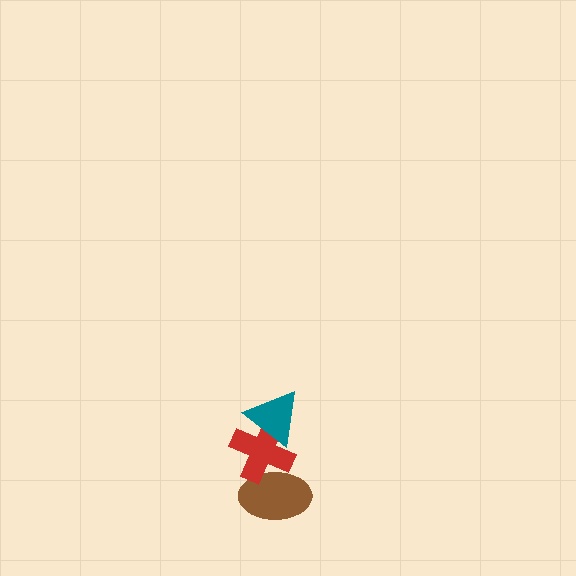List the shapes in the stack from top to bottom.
From top to bottom: the teal triangle, the red cross, the brown ellipse.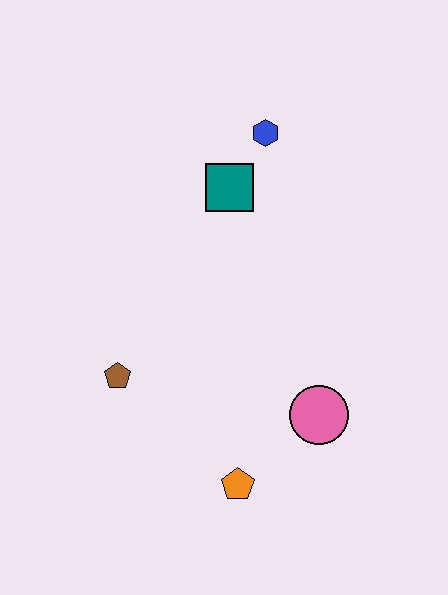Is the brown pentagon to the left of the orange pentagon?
Yes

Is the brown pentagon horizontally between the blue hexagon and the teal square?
No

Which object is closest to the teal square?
The blue hexagon is closest to the teal square.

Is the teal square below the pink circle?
No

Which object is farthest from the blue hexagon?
The orange pentagon is farthest from the blue hexagon.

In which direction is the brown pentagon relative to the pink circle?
The brown pentagon is to the left of the pink circle.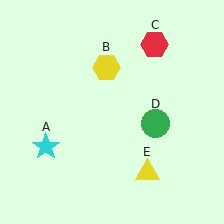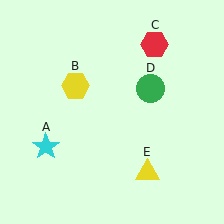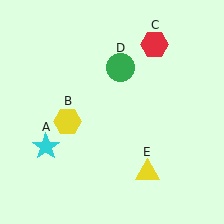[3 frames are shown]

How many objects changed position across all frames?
2 objects changed position: yellow hexagon (object B), green circle (object D).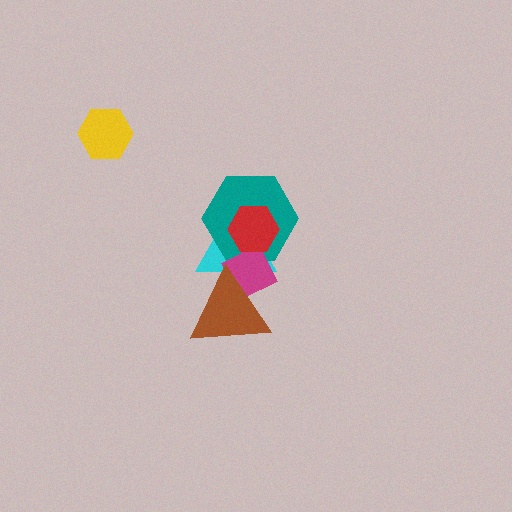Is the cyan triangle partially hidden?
Yes, it is partially covered by another shape.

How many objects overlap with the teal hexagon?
3 objects overlap with the teal hexagon.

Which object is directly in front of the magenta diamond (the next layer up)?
The brown triangle is directly in front of the magenta diamond.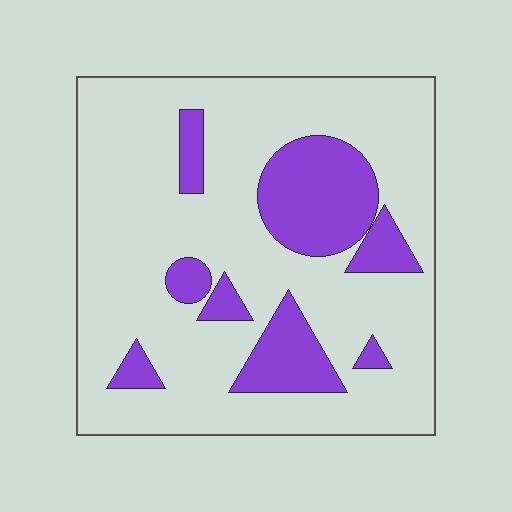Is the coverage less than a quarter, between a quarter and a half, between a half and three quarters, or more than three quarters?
Less than a quarter.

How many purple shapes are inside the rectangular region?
8.